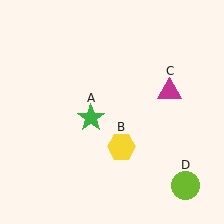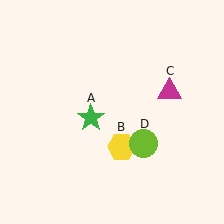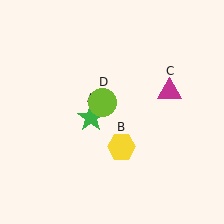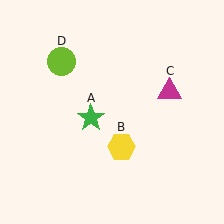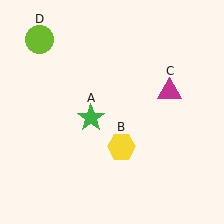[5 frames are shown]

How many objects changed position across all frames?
1 object changed position: lime circle (object D).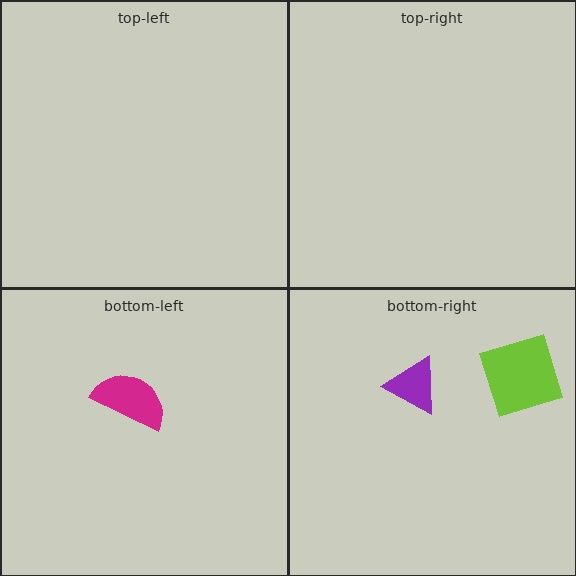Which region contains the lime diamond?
The bottom-right region.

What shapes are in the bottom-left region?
The magenta semicircle.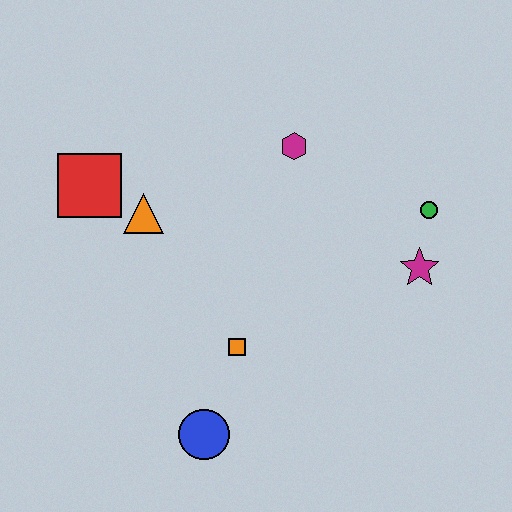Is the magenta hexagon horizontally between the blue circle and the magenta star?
Yes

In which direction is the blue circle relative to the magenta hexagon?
The blue circle is below the magenta hexagon.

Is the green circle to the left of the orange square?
No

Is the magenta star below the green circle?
Yes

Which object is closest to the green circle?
The magenta star is closest to the green circle.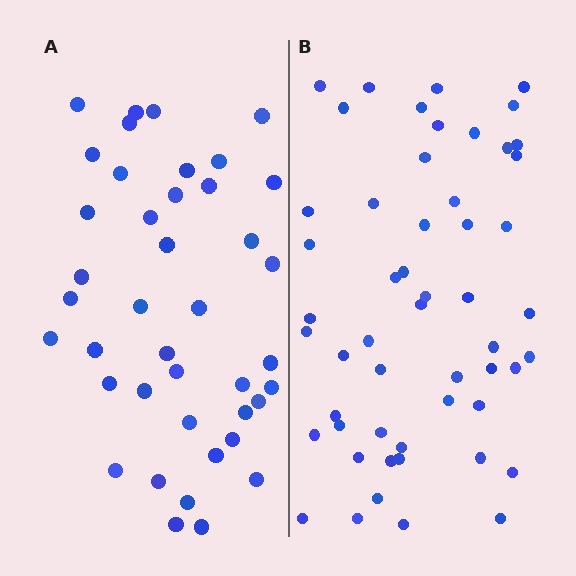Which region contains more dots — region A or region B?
Region B (the right region) has more dots.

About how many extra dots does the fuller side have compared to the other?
Region B has roughly 12 or so more dots than region A.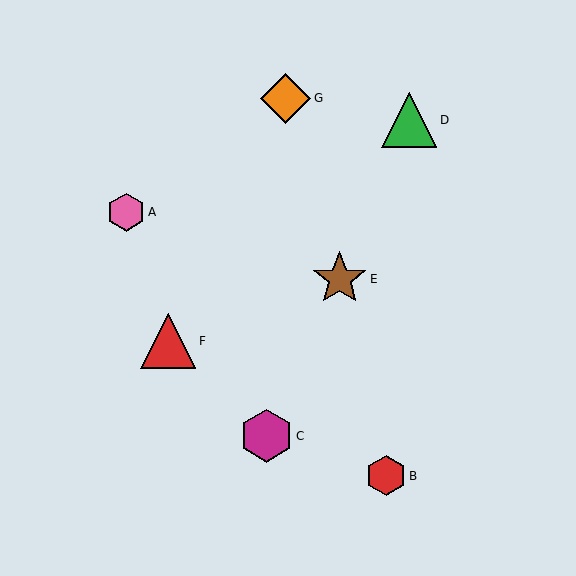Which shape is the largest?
The red triangle (labeled F) is the largest.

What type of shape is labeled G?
Shape G is an orange diamond.